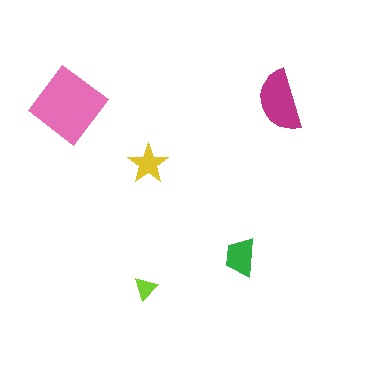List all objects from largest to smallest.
The pink diamond, the magenta semicircle, the green trapezoid, the yellow star, the lime triangle.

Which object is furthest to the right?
The magenta semicircle is rightmost.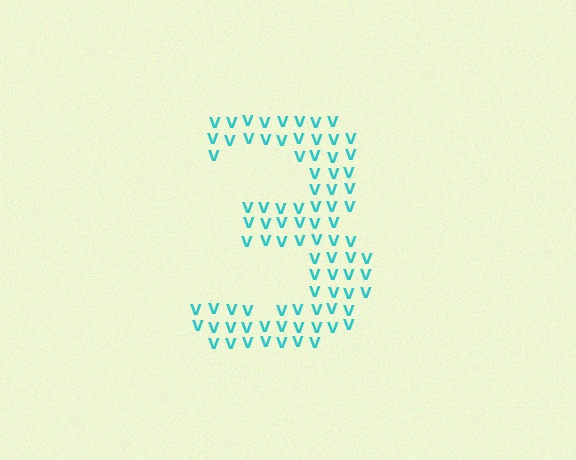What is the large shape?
The large shape is the digit 3.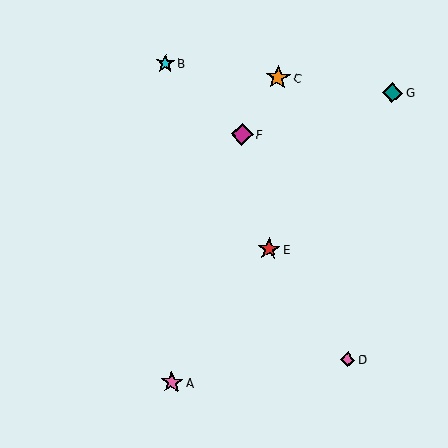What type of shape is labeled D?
Shape D is a pink diamond.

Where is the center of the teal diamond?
The center of the teal diamond is at (393, 92).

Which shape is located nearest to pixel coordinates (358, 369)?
The pink diamond (labeled D) at (348, 359) is nearest to that location.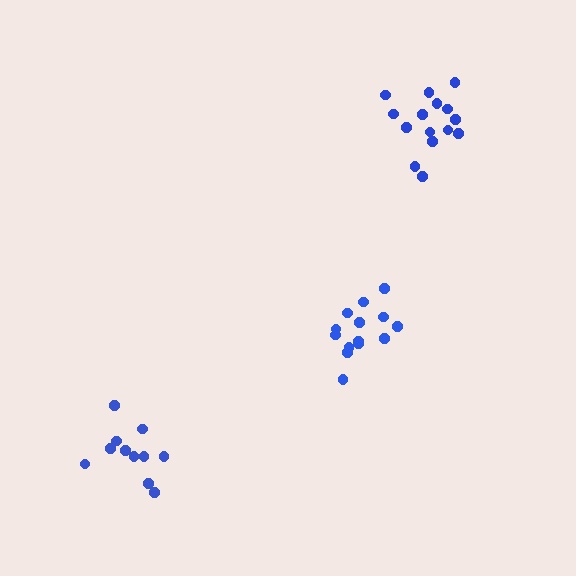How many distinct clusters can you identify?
There are 3 distinct clusters.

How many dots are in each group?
Group 1: 15 dots, Group 2: 14 dots, Group 3: 11 dots (40 total).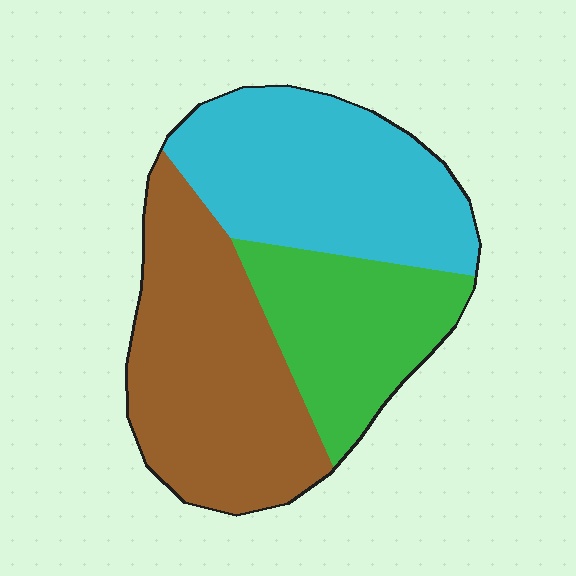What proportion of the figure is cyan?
Cyan takes up between a third and a half of the figure.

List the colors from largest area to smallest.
From largest to smallest: brown, cyan, green.